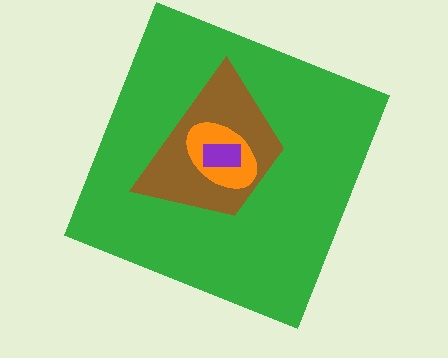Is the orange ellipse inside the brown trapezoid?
Yes.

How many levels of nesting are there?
4.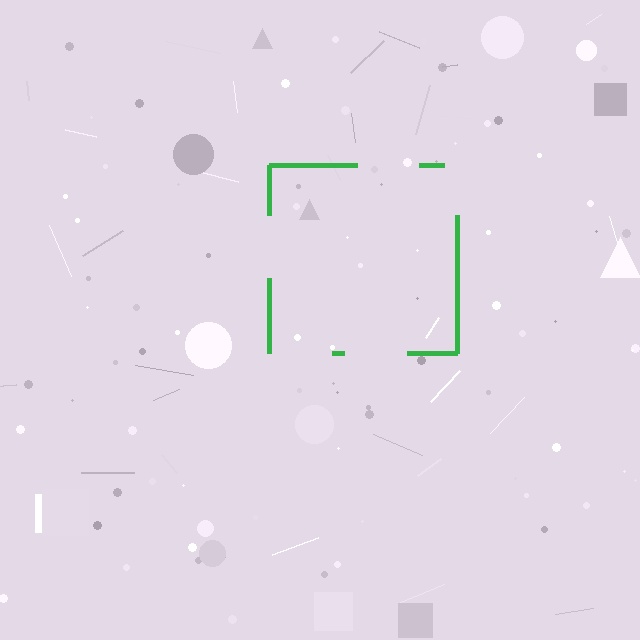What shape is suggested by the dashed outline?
The dashed outline suggests a square.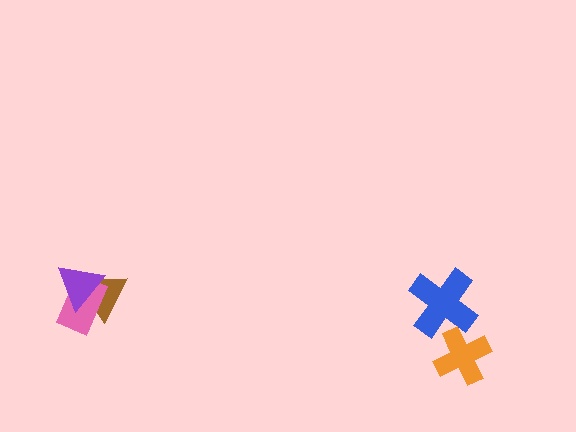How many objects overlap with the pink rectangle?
2 objects overlap with the pink rectangle.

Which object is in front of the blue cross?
The orange cross is in front of the blue cross.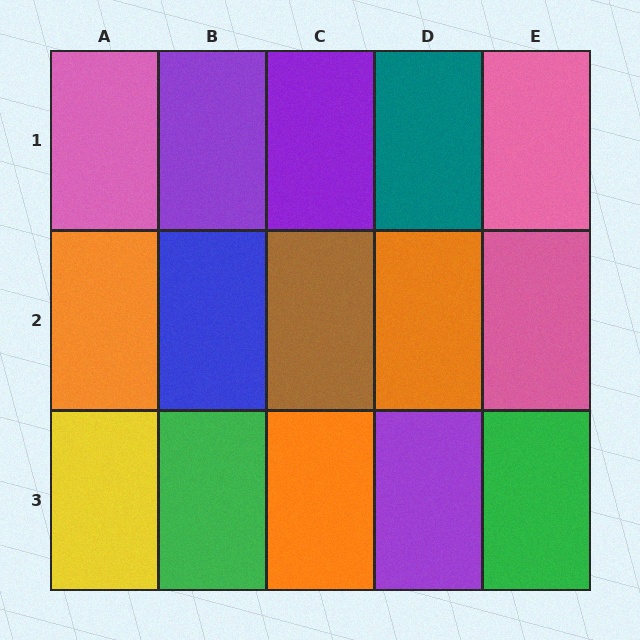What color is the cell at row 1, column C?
Purple.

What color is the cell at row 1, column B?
Purple.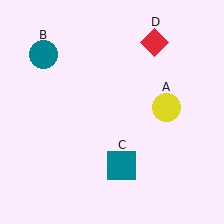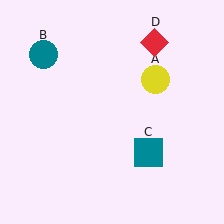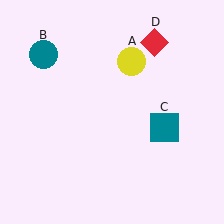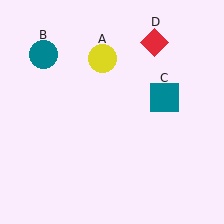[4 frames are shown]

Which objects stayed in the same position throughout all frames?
Teal circle (object B) and red diamond (object D) remained stationary.